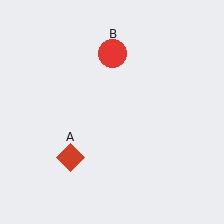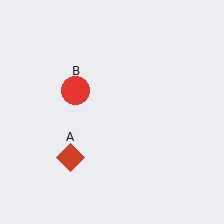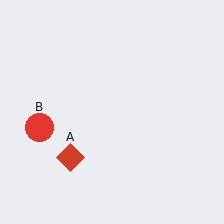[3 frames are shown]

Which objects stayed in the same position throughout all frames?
Red diamond (object A) remained stationary.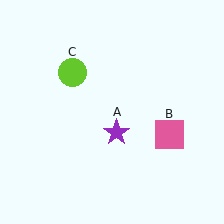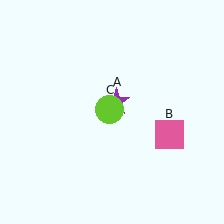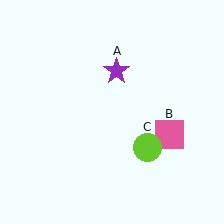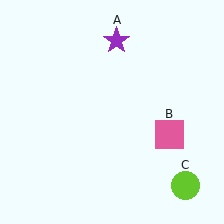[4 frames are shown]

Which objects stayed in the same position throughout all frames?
Pink square (object B) remained stationary.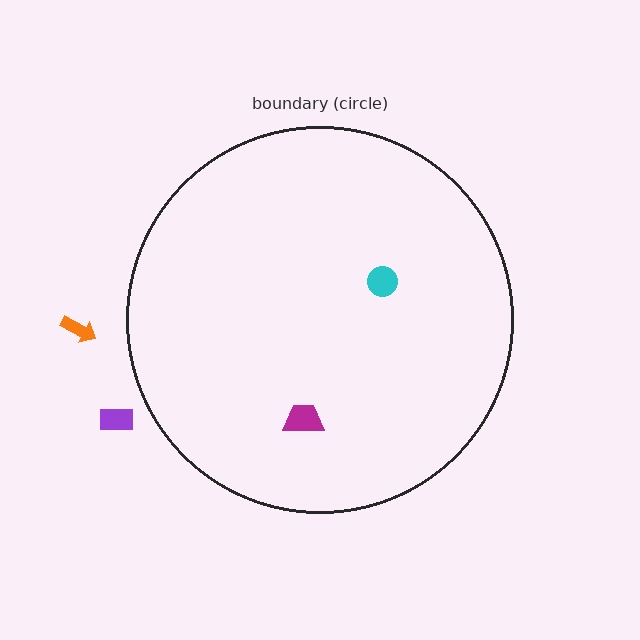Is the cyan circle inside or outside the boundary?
Inside.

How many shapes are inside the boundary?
2 inside, 2 outside.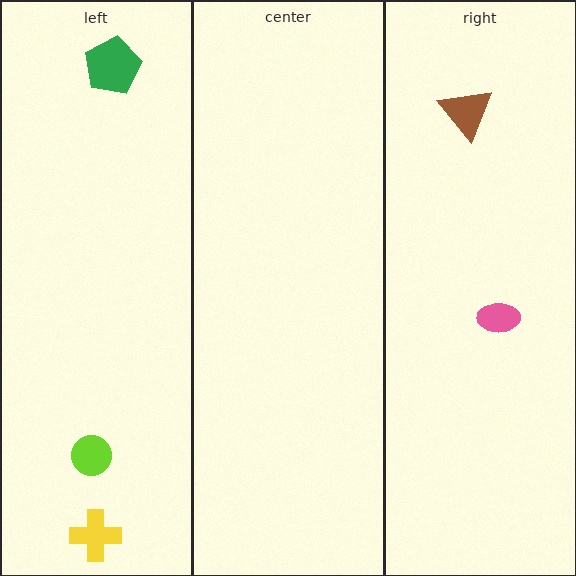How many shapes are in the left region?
3.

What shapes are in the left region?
The green pentagon, the yellow cross, the lime circle.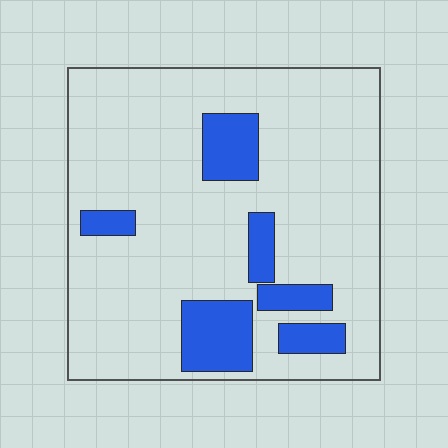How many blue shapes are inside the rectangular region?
6.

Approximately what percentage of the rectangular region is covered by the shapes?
Approximately 15%.